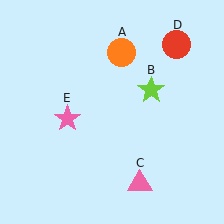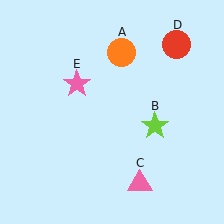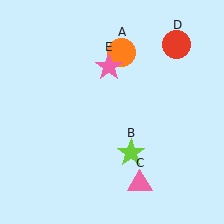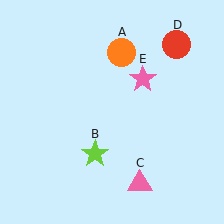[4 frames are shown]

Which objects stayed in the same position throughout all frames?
Orange circle (object A) and pink triangle (object C) and red circle (object D) remained stationary.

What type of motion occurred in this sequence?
The lime star (object B), pink star (object E) rotated clockwise around the center of the scene.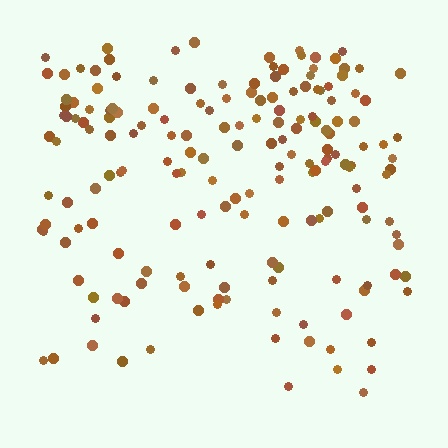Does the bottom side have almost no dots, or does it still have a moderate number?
Still a moderate number, just noticeably fewer than the top.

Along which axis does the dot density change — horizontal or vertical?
Vertical.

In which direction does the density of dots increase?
From bottom to top, with the top side densest.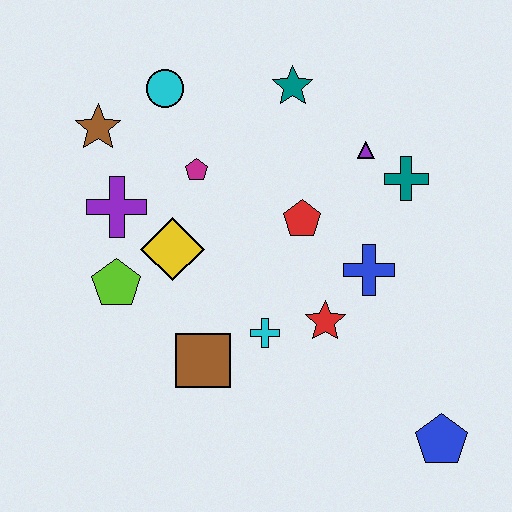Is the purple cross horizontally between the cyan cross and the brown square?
No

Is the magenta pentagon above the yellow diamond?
Yes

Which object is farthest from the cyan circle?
The blue pentagon is farthest from the cyan circle.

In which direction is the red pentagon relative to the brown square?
The red pentagon is above the brown square.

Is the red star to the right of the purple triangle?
No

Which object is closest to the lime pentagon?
The yellow diamond is closest to the lime pentagon.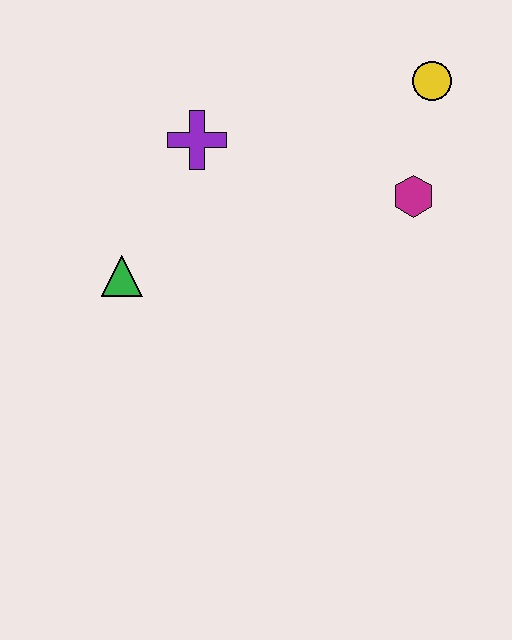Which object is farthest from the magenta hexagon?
The green triangle is farthest from the magenta hexagon.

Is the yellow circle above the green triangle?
Yes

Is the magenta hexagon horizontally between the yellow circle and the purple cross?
Yes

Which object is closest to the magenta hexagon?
The yellow circle is closest to the magenta hexagon.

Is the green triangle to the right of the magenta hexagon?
No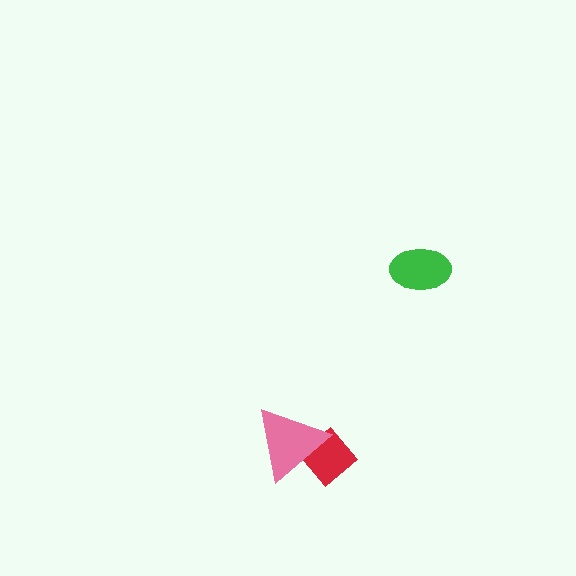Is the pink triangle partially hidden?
No, no other shape covers it.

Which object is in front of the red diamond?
The pink triangle is in front of the red diamond.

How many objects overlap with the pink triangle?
1 object overlaps with the pink triangle.